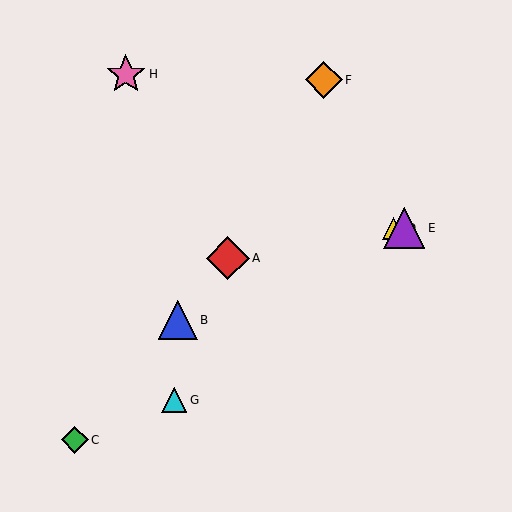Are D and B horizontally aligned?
No, D is at y≈228 and B is at y≈320.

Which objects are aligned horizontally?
Objects D, E are aligned horizontally.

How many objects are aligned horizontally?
2 objects (D, E) are aligned horizontally.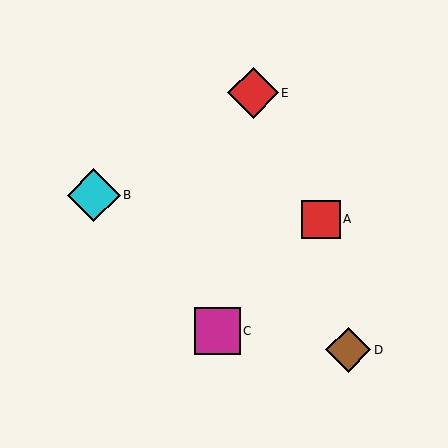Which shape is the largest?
The cyan diamond (labeled B) is the largest.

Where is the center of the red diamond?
The center of the red diamond is at (253, 93).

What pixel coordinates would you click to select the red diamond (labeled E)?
Click at (253, 93) to select the red diamond E.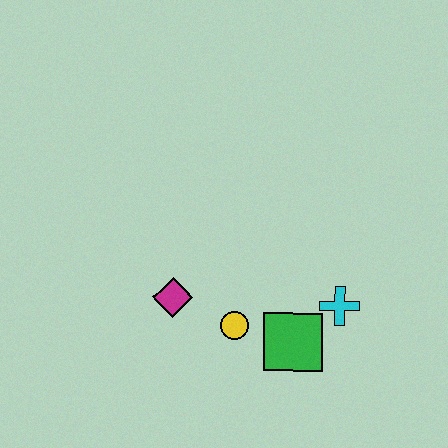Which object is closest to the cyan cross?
The green square is closest to the cyan cross.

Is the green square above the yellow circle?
No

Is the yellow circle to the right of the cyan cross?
No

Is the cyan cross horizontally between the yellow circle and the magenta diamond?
No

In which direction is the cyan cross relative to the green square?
The cyan cross is to the right of the green square.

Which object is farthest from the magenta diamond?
The cyan cross is farthest from the magenta diamond.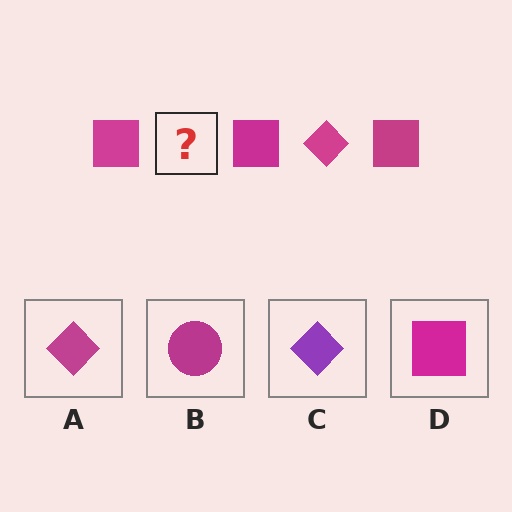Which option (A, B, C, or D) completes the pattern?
A.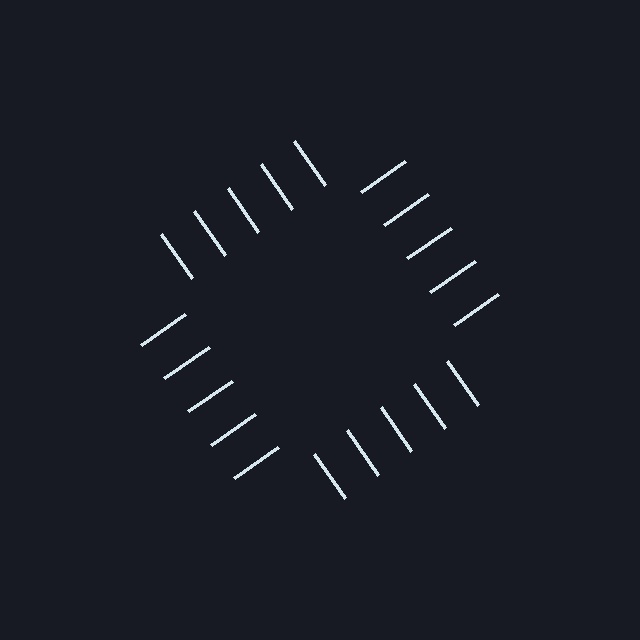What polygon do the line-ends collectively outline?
An illusory square — the line segments terminate on its edges but no continuous stroke is drawn.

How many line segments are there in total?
20 — 5 along each of the 4 edges.